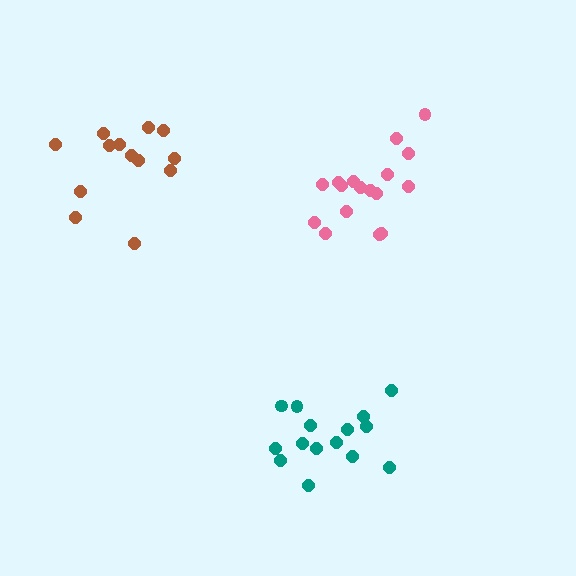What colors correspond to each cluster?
The clusters are colored: teal, brown, pink.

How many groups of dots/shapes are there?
There are 3 groups.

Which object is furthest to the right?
The pink cluster is rightmost.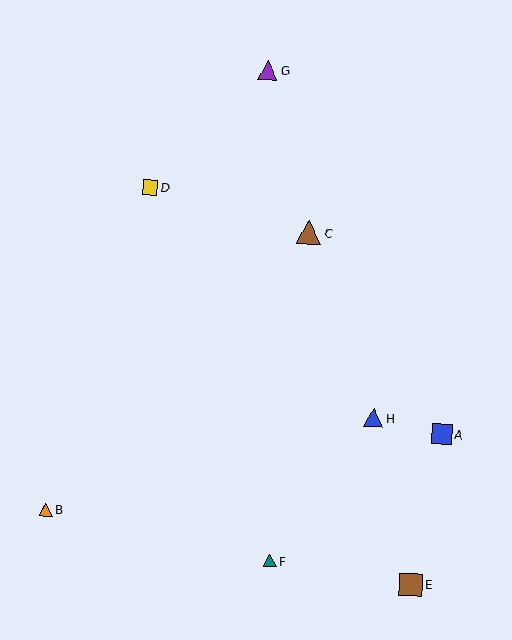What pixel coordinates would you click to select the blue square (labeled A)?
Click at (442, 434) to select the blue square A.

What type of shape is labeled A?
Shape A is a blue square.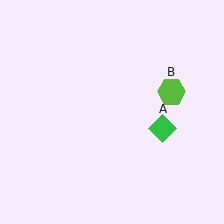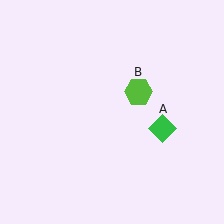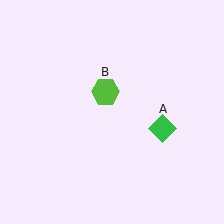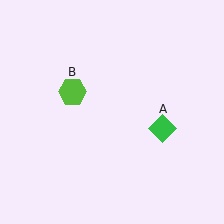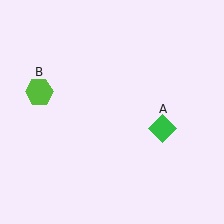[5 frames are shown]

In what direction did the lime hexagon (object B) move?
The lime hexagon (object B) moved left.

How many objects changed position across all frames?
1 object changed position: lime hexagon (object B).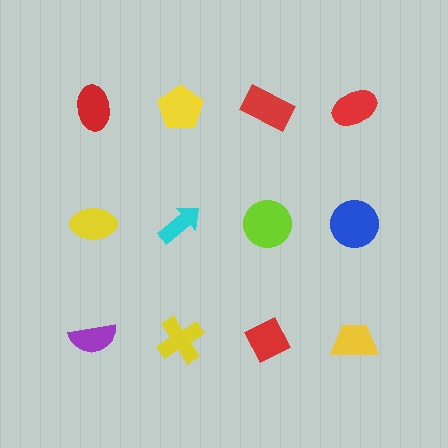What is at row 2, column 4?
A blue circle.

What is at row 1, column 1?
A red ellipse.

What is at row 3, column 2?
A yellow cross.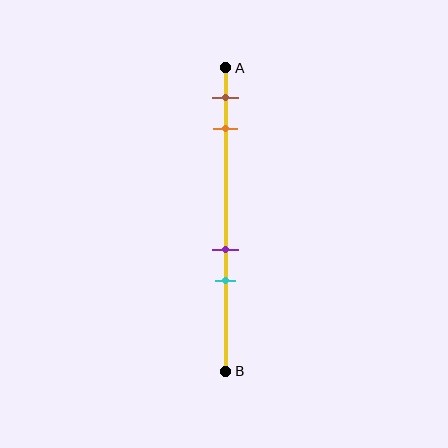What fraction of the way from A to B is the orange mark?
The orange mark is approximately 20% (0.2) of the way from A to B.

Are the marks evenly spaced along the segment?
No, the marks are not evenly spaced.